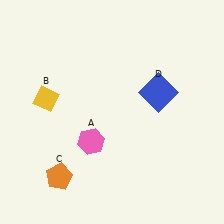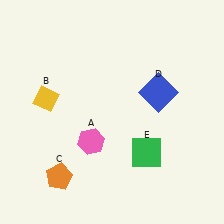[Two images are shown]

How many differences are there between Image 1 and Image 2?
There is 1 difference between the two images.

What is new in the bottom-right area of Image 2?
A green square (E) was added in the bottom-right area of Image 2.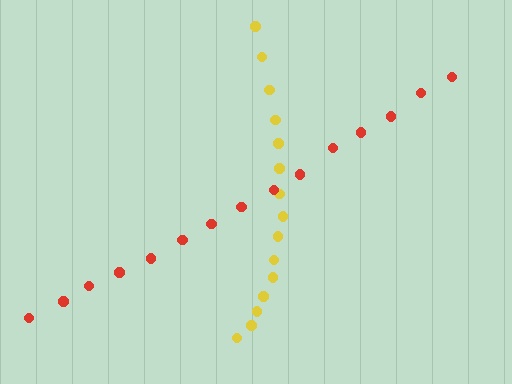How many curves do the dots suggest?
There are 2 distinct paths.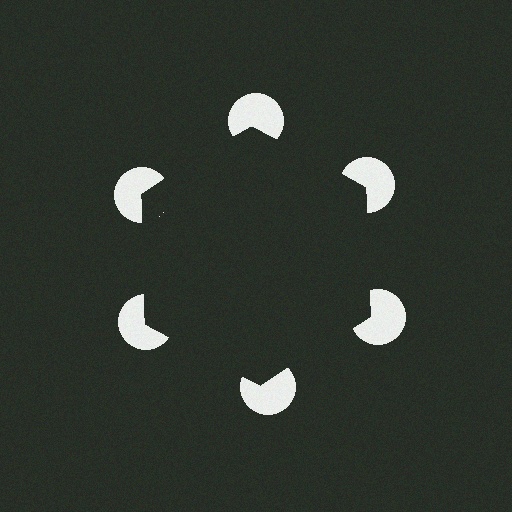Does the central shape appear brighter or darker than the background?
It typically appears slightly darker than the background, even though no actual brightness change is drawn.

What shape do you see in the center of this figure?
An illusory hexagon — its edges are inferred from the aligned wedge cuts in the pac-man discs, not physically drawn.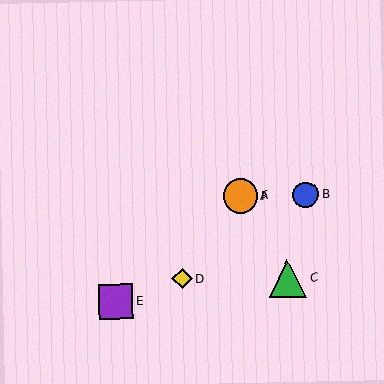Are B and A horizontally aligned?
Yes, both are at y≈195.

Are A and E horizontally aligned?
No, A is at y≈196 and E is at y≈302.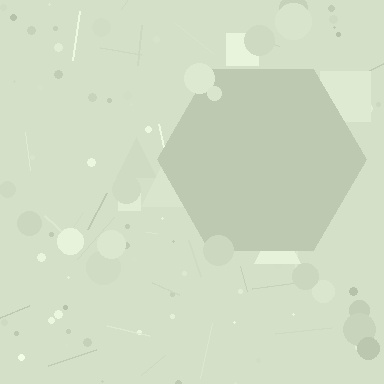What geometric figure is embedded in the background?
A hexagon is embedded in the background.